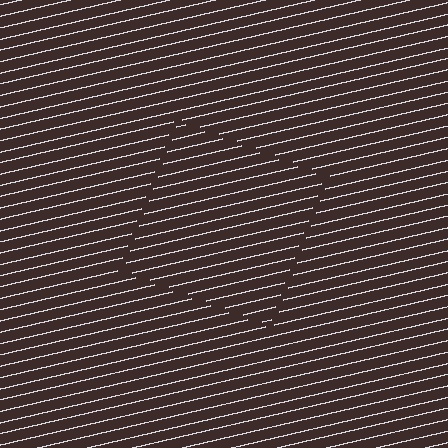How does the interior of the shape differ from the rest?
The interior of the shape contains the same grating, shifted by half a period — the contour is defined by the phase discontinuity where line-ends from the inner and outer gratings abut.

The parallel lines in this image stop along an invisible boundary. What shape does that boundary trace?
An illusory square. The interior of the shape contains the same grating, shifted by half a period — the contour is defined by the phase discontinuity where line-ends from the inner and outer gratings abut.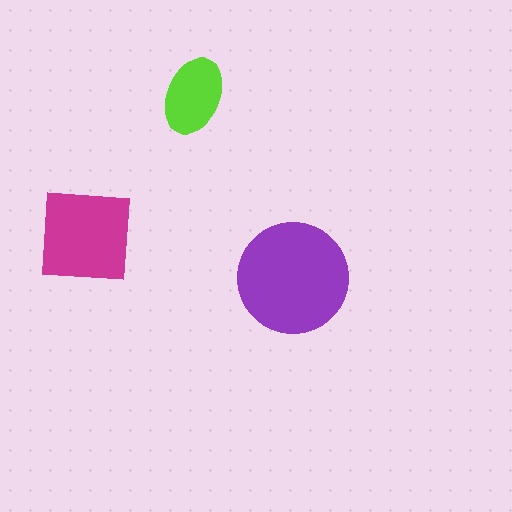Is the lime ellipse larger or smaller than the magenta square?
Smaller.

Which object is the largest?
The purple circle.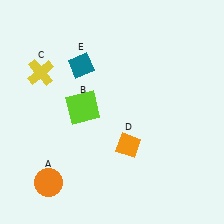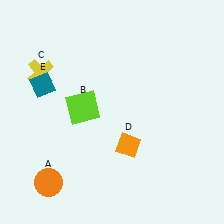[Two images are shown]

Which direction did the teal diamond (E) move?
The teal diamond (E) moved left.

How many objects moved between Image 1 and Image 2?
1 object moved between the two images.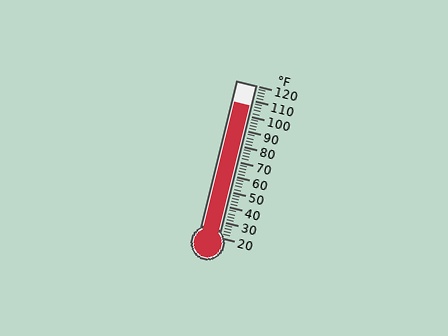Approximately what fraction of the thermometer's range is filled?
The thermometer is filled to approximately 85% of its range.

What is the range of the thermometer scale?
The thermometer scale ranges from 20°F to 120°F.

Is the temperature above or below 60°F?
The temperature is above 60°F.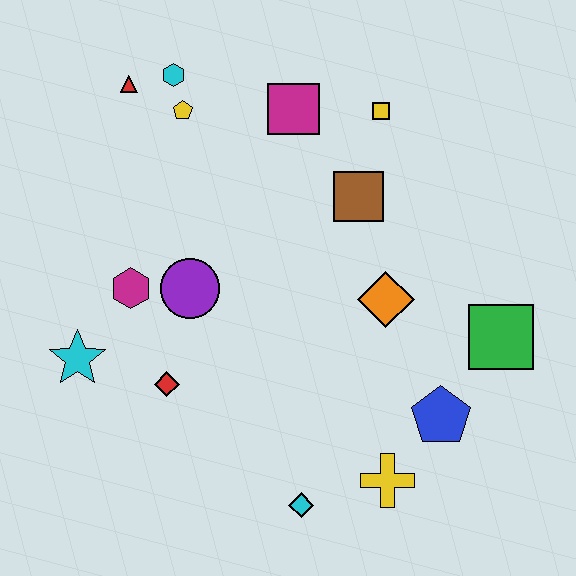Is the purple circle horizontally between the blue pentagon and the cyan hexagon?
Yes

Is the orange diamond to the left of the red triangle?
No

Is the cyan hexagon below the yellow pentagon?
No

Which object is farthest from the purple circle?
The green square is farthest from the purple circle.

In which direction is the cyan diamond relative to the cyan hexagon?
The cyan diamond is below the cyan hexagon.